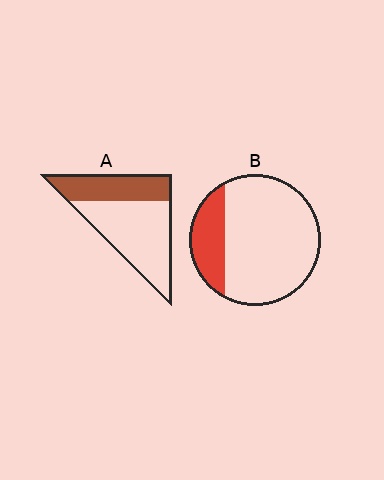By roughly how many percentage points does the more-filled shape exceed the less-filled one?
By roughly 15 percentage points (A over B).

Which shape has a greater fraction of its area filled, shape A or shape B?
Shape A.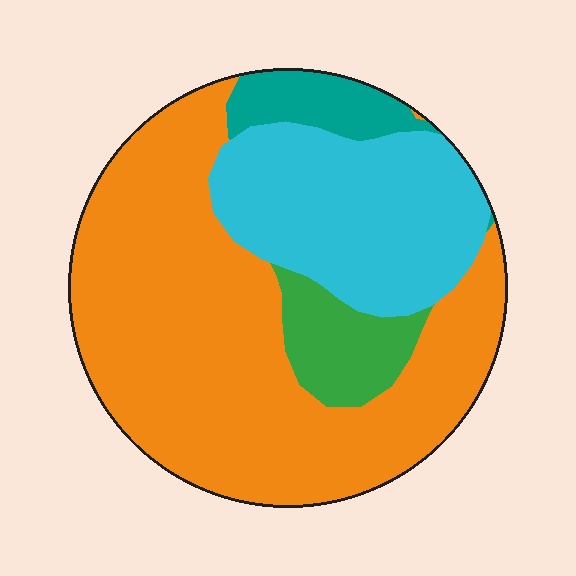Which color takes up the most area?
Orange, at roughly 60%.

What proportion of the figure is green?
Green takes up about one tenth (1/10) of the figure.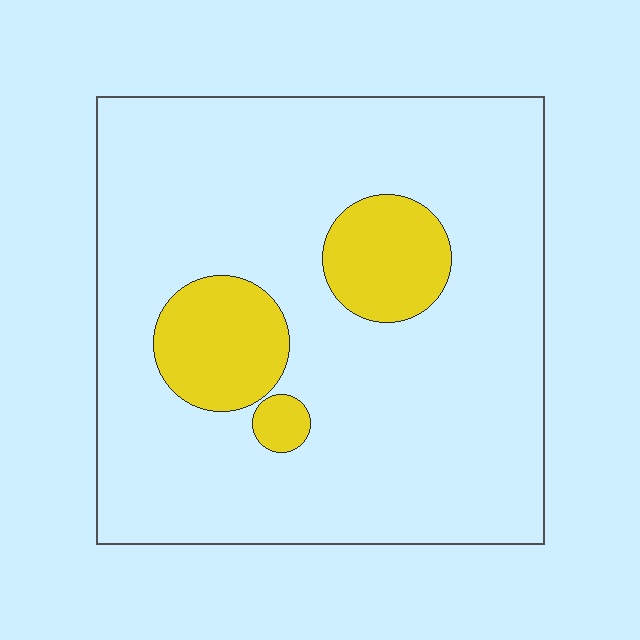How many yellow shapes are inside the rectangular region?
3.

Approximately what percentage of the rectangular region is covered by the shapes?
Approximately 15%.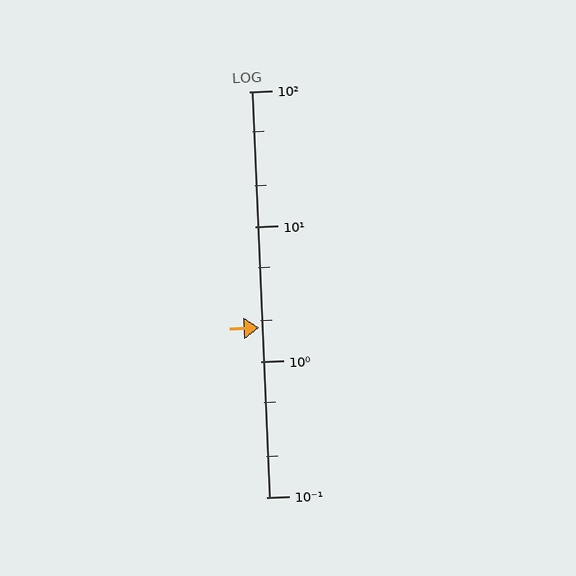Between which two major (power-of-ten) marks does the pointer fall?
The pointer is between 1 and 10.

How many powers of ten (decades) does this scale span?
The scale spans 3 decades, from 0.1 to 100.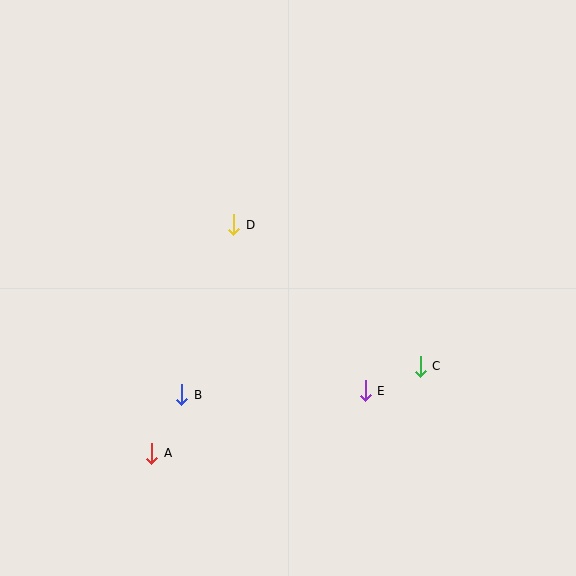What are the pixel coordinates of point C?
Point C is at (420, 366).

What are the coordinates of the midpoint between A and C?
The midpoint between A and C is at (286, 410).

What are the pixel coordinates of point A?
Point A is at (152, 453).